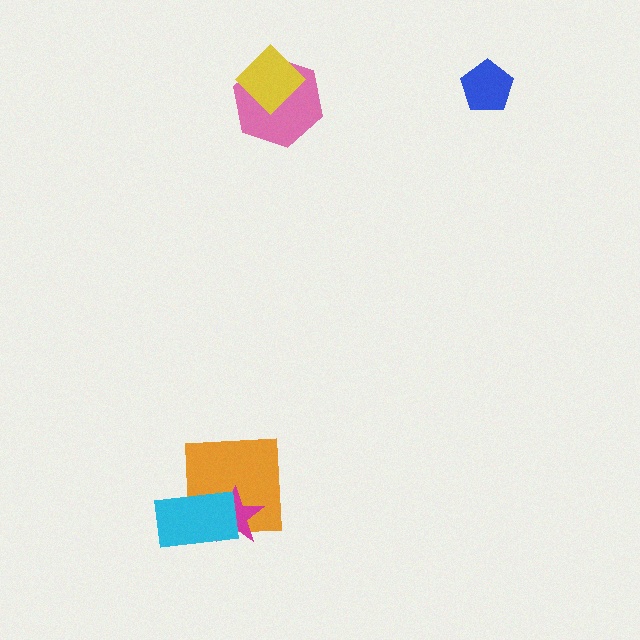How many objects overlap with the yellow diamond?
1 object overlaps with the yellow diamond.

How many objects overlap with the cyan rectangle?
2 objects overlap with the cyan rectangle.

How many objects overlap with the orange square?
2 objects overlap with the orange square.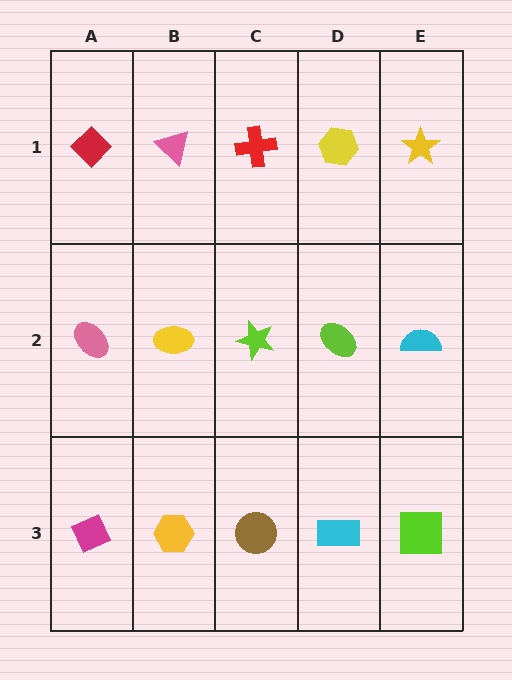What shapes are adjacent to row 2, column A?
A red diamond (row 1, column A), a magenta diamond (row 3, column A), a yellow ellipse (row 2, column B).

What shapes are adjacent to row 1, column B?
A yellow ellipse (row 2, column B), a red diamond (row 1, column A), a red cross (row 1, column C).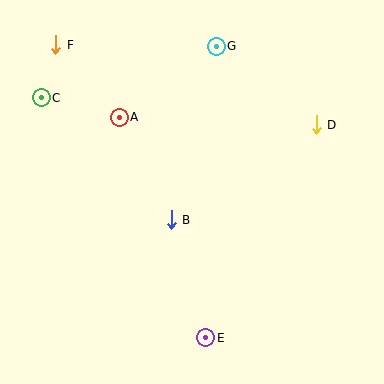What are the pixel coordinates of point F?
Point F is at (56, 45).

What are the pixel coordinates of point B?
Point B is at (171, 220).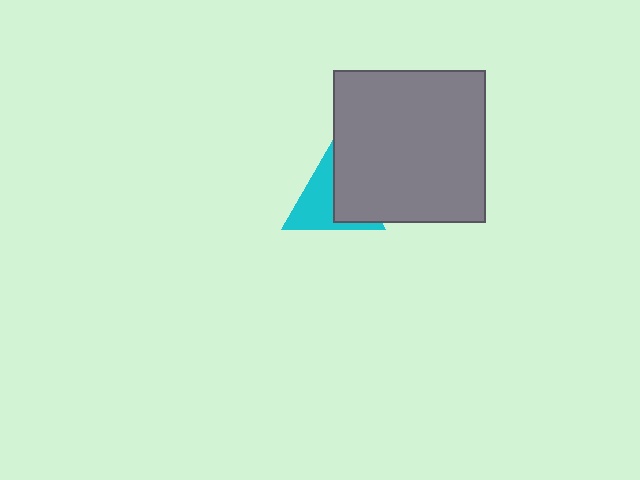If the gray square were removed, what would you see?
You would see the complete cyan triangle.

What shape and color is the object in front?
The object in front is a gray square.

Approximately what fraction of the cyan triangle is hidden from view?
Roughly 44% of the cyan triangle is hidden behind the gray square.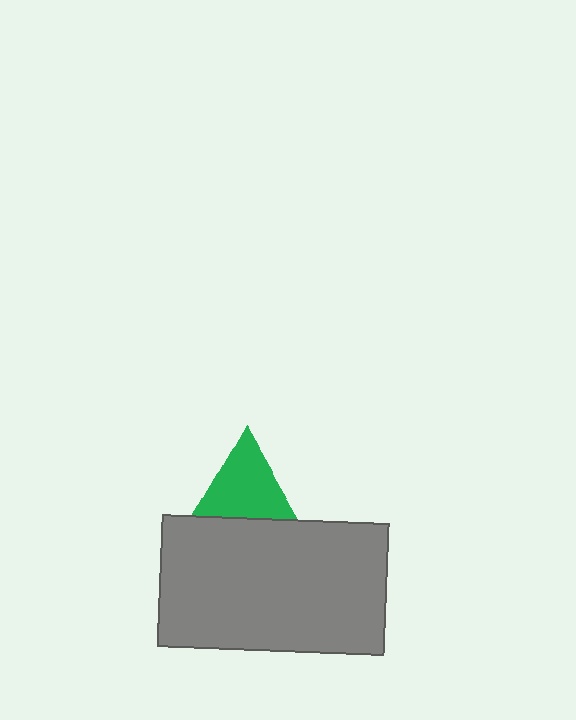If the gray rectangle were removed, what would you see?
You would see the complete green triangle.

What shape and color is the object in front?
The object in front is a gray rectangle.